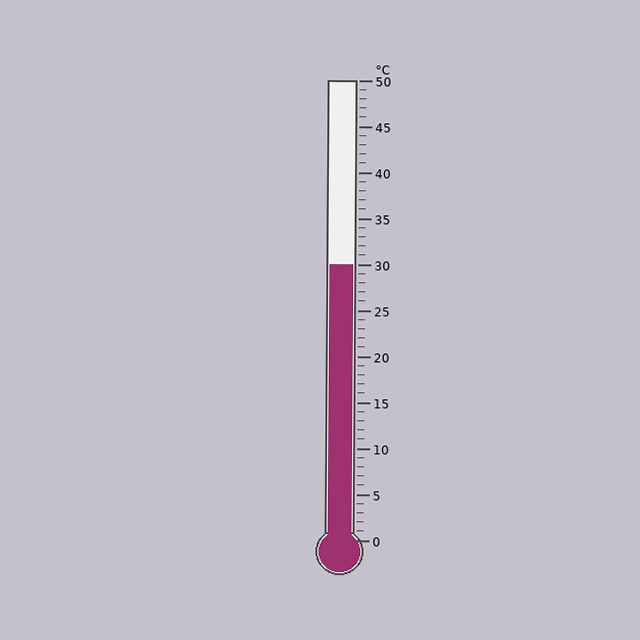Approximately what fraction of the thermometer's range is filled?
The thermometer is filled to approximately 60% of its range.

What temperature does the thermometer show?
The thermometer shows approximately 30°C.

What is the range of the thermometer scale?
The thermometer scale ranges from 0°C to 50°C.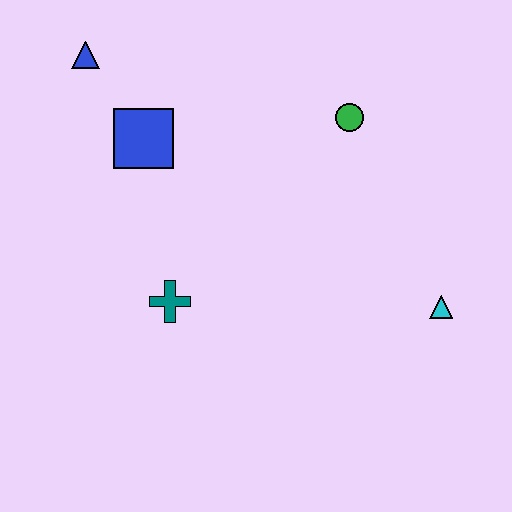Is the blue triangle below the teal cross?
No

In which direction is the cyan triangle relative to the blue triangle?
The cyan triangle is to the right of the blue triangle.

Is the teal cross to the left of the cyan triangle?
Yes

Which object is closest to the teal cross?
The blue square is closest to the teal cross.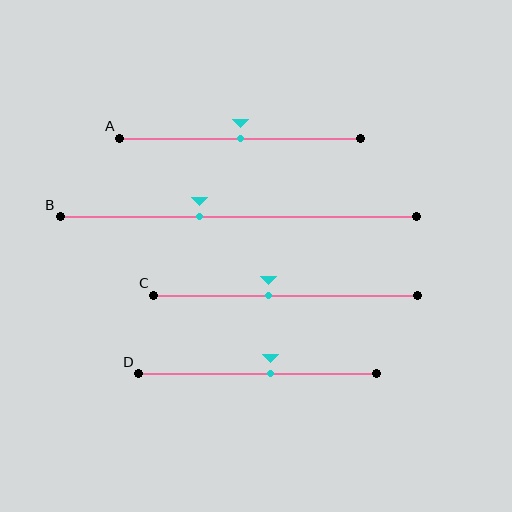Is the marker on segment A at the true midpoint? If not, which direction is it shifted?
Yes, the marker on segment A is at the true midpoint.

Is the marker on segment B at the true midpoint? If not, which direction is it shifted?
No, the marker on segment B is shifted to the left by about 11% of the segment length.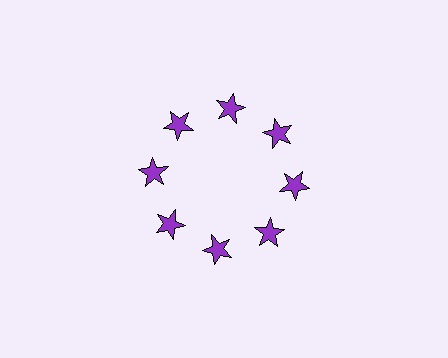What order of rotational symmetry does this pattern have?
This pattern has 8-fold rotational symmetry.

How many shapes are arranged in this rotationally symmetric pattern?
There are 8 shapes, arranged in 8 groups of 1.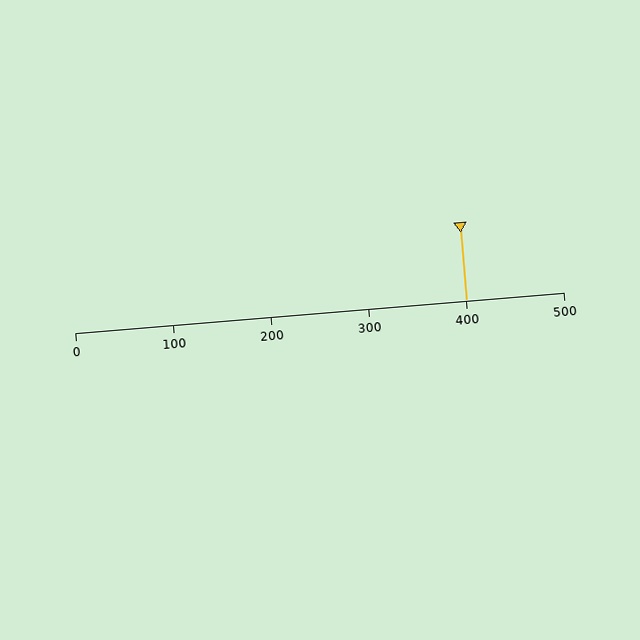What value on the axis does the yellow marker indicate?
The marker indicates approximately 400.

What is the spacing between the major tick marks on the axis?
The major ticks are spaced 100 apart.